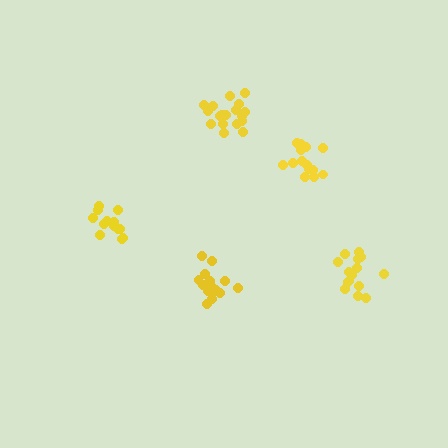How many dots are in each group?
Group 1: 13 dots, Group 2: 15 dots, Group 3: 14 dots, Group 4: 18 dots, Group 5: 15 dots (75 total).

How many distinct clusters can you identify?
There are 5 distinct clusters.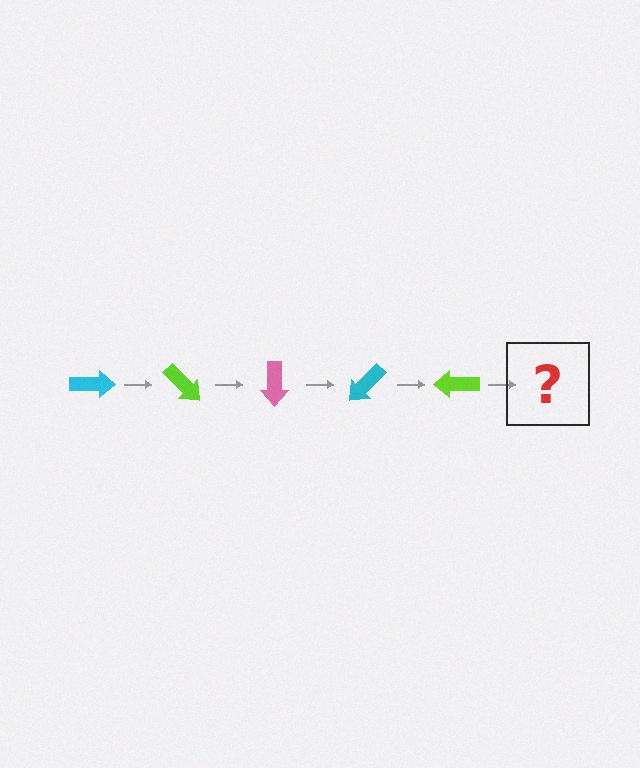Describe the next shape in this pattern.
It should be a pink arrow, rotated 225 degrees from the start.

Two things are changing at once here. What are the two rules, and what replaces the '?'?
The two rules are that it rotates 45 degrees each step and the color cycles through cyan, lime, and pink. The '?' should be a pink arrow, rotated 225 degrees from the start.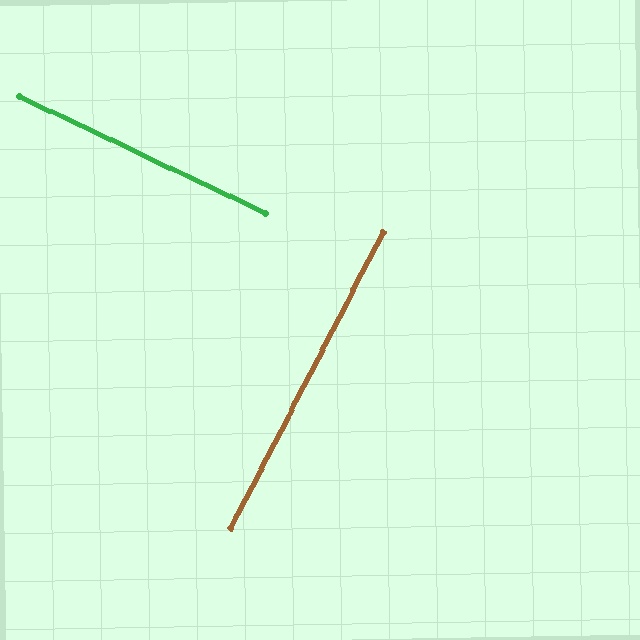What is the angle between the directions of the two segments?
Approximately 88 degrees.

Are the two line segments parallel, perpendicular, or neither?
Perpendicular — they meet at approximately 88°.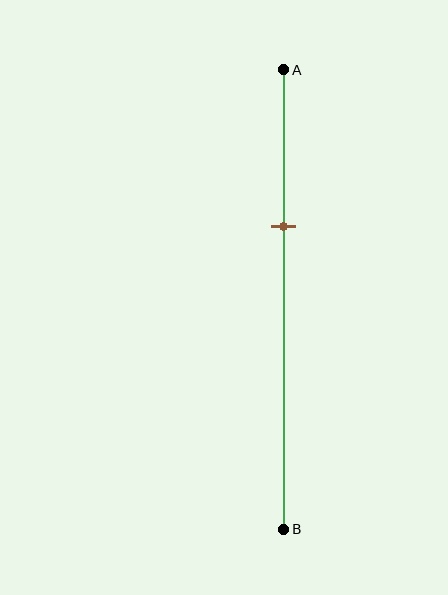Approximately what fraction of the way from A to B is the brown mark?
The brown mark is approximately 35% of the way from A to B.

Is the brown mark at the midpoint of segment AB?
No, the mark is at about 35% from A, not at the 50% midpoint.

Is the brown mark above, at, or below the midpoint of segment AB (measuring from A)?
The brown mark is above the midpoint of segment AB.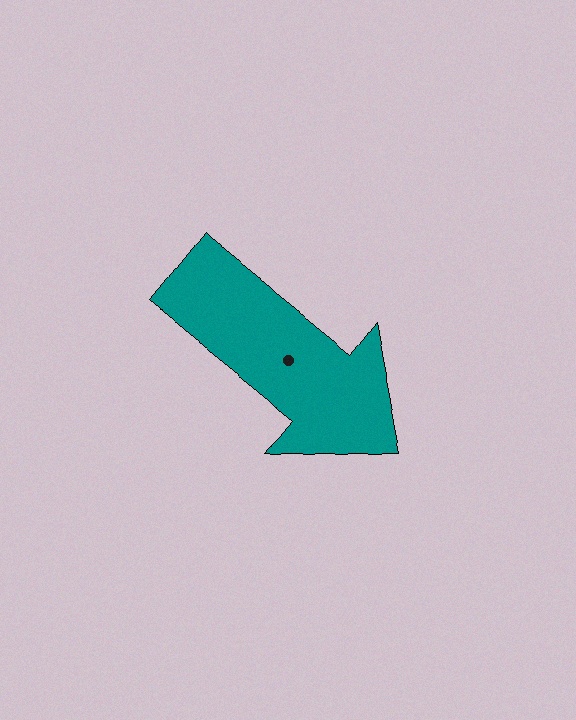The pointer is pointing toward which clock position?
Roughly 4 o'clock.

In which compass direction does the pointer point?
Southeast.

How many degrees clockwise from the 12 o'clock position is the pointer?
Approximately 129 degrees.